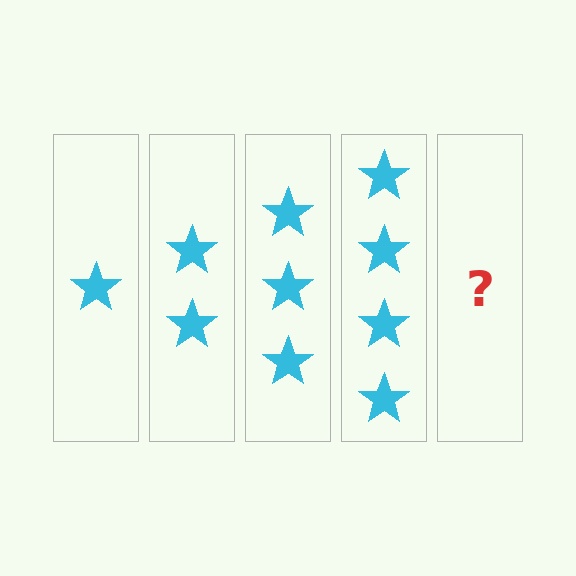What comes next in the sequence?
The next element should be 5 stars.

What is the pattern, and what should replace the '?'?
The pattern is that each step adds one more star. The '?' should be 5 stars.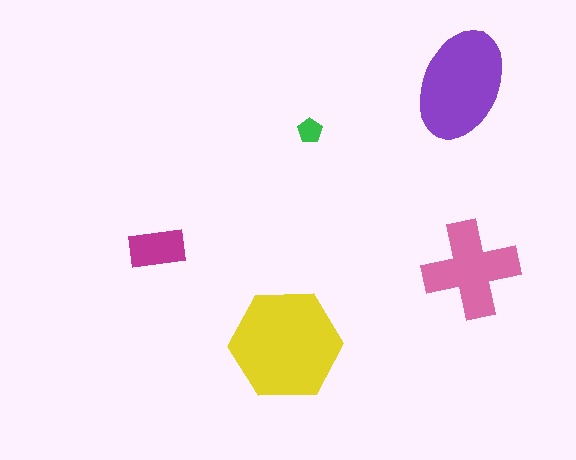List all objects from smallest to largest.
The green pentagon, the magenta rectangle, the pink cross, the purple ellipse, the yellow hexagon.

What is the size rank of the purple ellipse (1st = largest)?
2nd.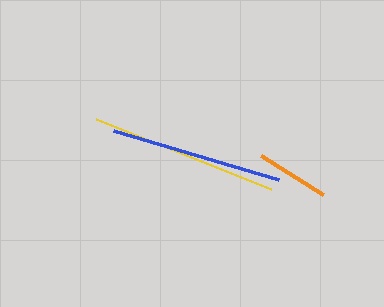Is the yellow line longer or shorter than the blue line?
The yellow line is longer than the blue line.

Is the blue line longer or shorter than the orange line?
The blue line is longer than the orange line.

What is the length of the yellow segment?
The yellow segment is approximately 188 pixels long.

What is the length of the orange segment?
The orange segment is approximately 74 pixels long.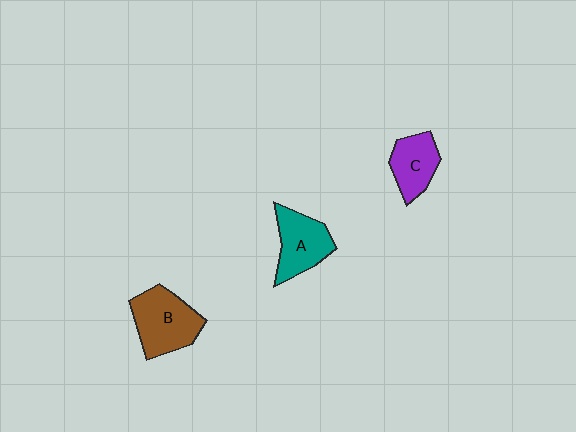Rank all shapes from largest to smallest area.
From largest to smallest: B (brown), A (teal), C (purple).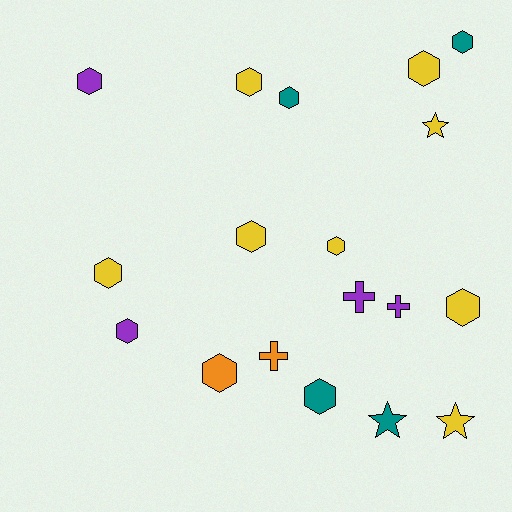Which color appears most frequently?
Yellow, with 8 objects.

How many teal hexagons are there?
There are 3 teal hexagons.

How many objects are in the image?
There are 18 objects.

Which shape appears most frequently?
Hexagon, with 12 objects.